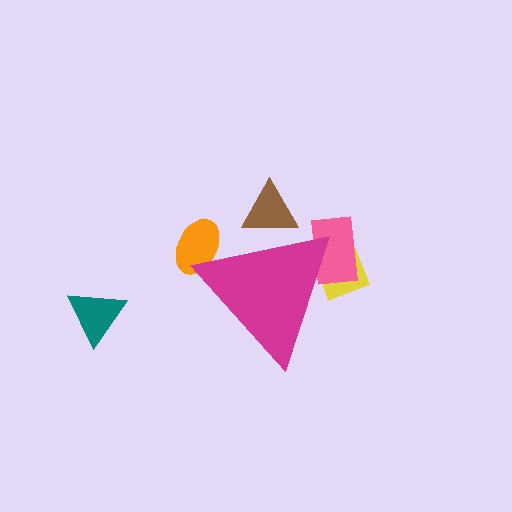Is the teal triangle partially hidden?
No, the teal triangle is fully visible.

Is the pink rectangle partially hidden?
Yes, the pink rectangle is partially hidden behind the magenta triangle.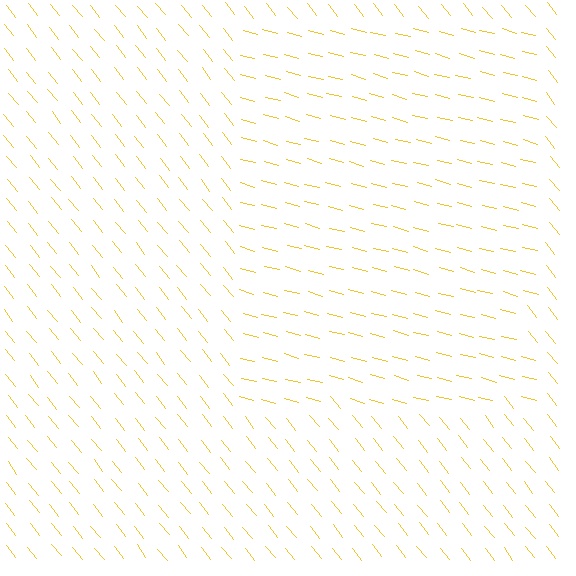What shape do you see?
I see a rectangle.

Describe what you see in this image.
The image is filled with small yellow line segments. A rectangle region in the image has lines oriented differently from the surrounding lines, creating a visible texture boundary.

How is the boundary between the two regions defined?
The boundary is defined purely by a change in line orientation (approximately 37 degrees difference). All lines are the same color and thickness.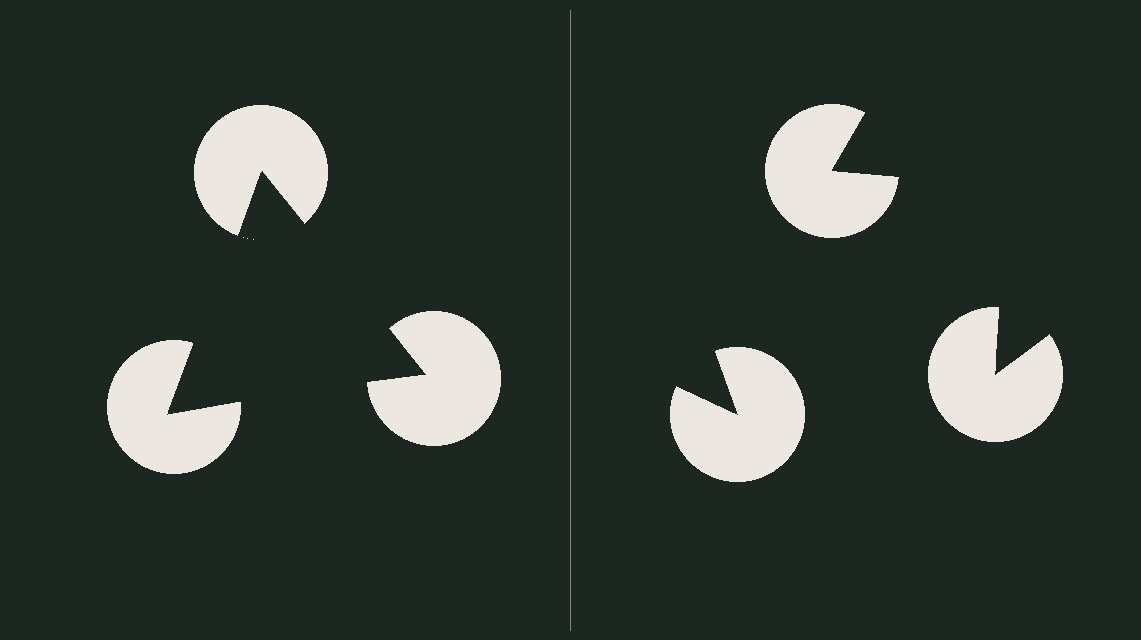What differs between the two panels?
The pac-man discs are positioned identically on both sides; only the wedge orientations differ. On the left they align to a triangle; on the right they are misaligned.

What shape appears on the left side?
An illusory triangle.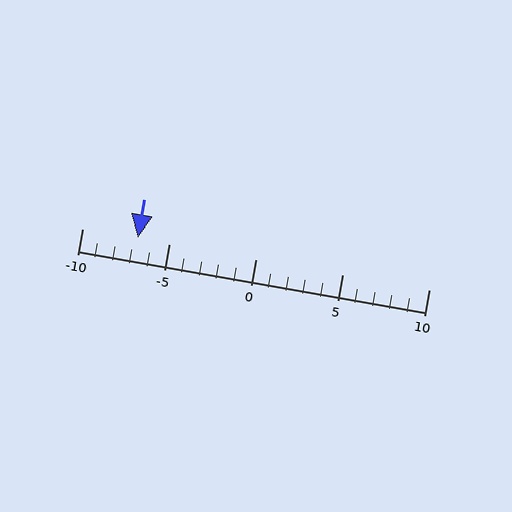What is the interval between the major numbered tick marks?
The major tick marks are spaced 5 units apart.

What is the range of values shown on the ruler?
The ruler shows values from -10 to 10.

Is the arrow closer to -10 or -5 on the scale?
The arrow is closer to -5.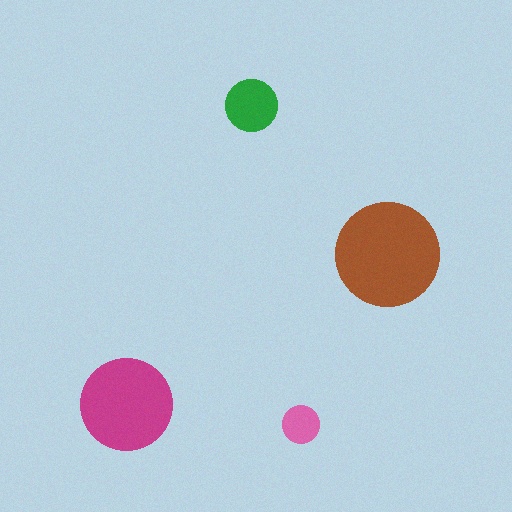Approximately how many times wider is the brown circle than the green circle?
About 2 times wider.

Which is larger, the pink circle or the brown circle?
The brown one.